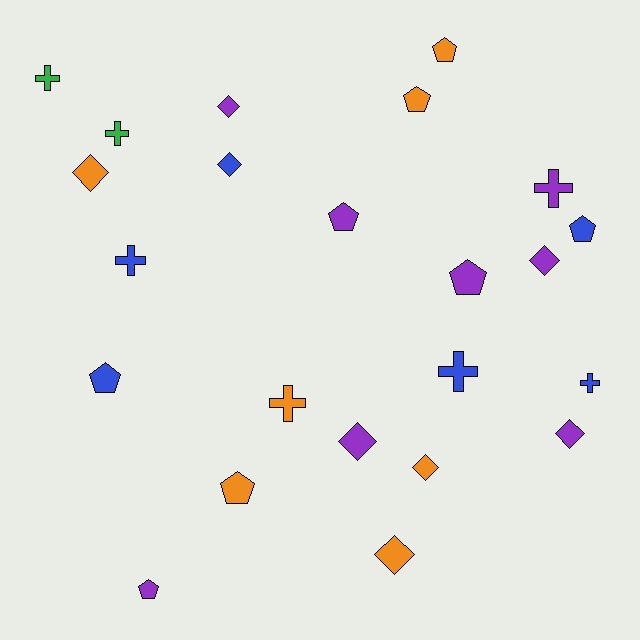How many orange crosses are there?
There is 1 orange cross.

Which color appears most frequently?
Purple, with 8 objects.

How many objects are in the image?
There are 23 objects.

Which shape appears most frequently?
Pentagon, with 8 objects.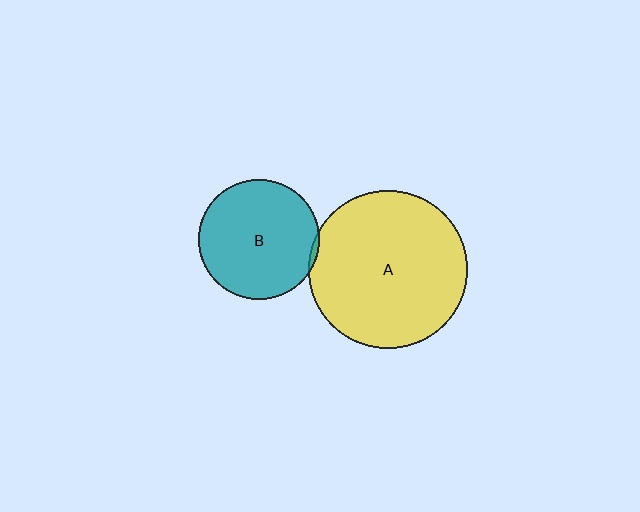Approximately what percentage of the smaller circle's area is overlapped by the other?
Approximately 5%.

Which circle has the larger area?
Circle A (yellow).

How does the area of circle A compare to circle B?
Approximately 1.7 times.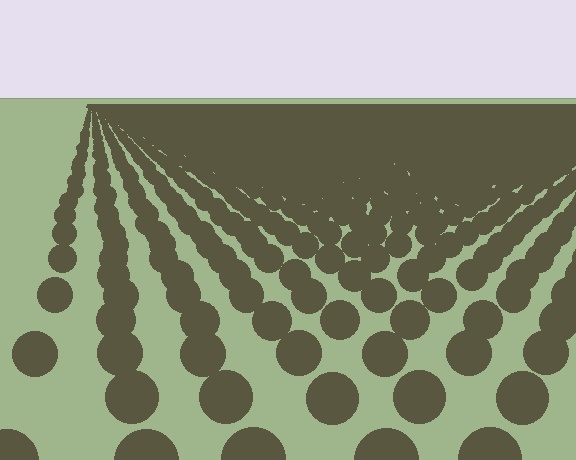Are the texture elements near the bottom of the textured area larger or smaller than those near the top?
Larger. Near the bottom, elements are closer to the viewer and appear at a bigger on-screen size.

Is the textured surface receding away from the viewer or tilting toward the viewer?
The surface is receding away from the viewer. Texture elements get smaller and denser toward the top.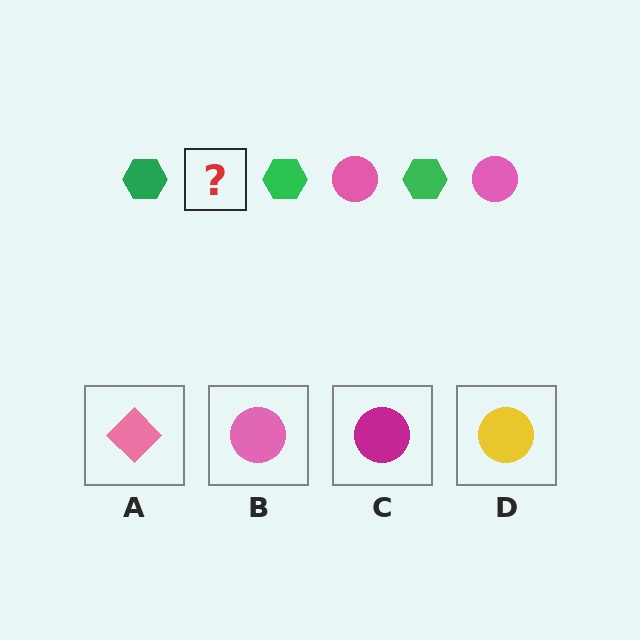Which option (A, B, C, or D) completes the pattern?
B.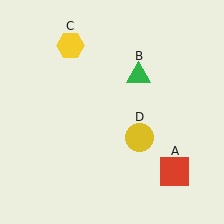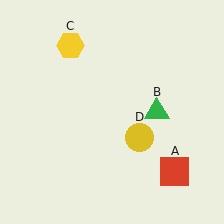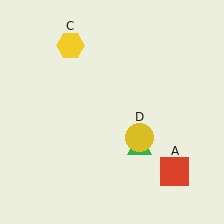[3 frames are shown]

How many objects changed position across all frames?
1 object changed position: green triangle (object B).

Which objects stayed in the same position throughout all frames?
Red square (object A) and yellow hexagon (object C) and yellow circle (object D) remained stationary.